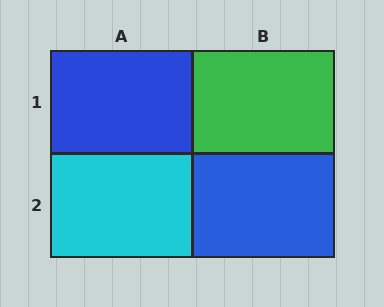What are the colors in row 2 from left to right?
Cyan, blue.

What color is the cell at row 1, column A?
Blue.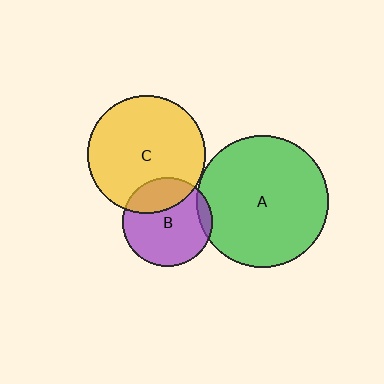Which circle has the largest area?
Circle A (green).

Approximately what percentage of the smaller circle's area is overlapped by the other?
Approximately 10%.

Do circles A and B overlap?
Yes.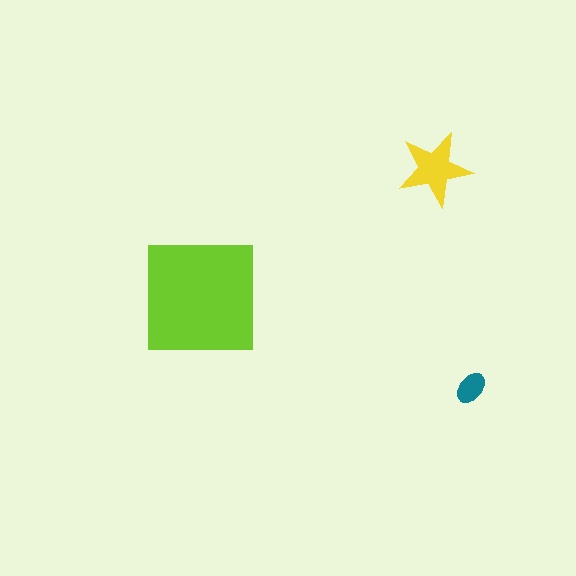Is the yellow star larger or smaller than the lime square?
Smaller.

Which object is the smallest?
The teal ellipse.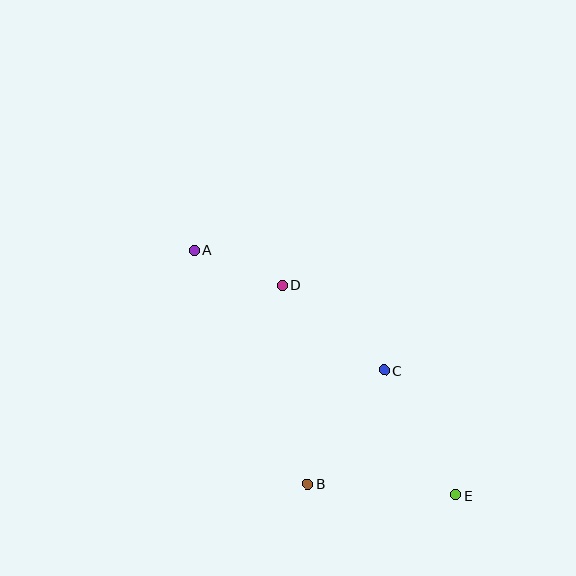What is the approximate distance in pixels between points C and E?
The distance between C and E is approximately 144 pixels.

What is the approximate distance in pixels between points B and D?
The distance between B and D is approximately 200 pixels.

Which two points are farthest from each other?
Points A and E are farthest from each other.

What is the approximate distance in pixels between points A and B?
The distance between A and B is approximately 260 pixels.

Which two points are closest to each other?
Points A and D are closest to each other.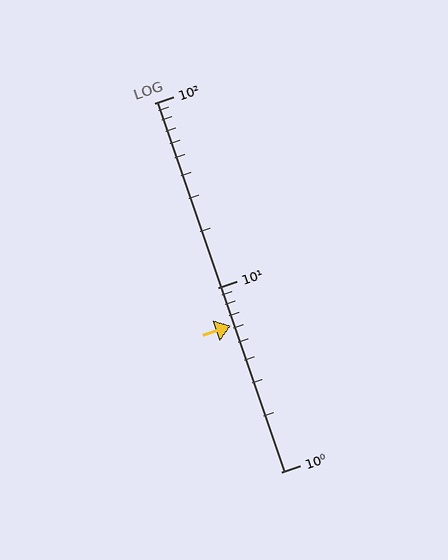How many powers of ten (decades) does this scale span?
The scale spans 2 decades, from 1 to 100.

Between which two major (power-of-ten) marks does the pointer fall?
The pointer is between 1 and 10.